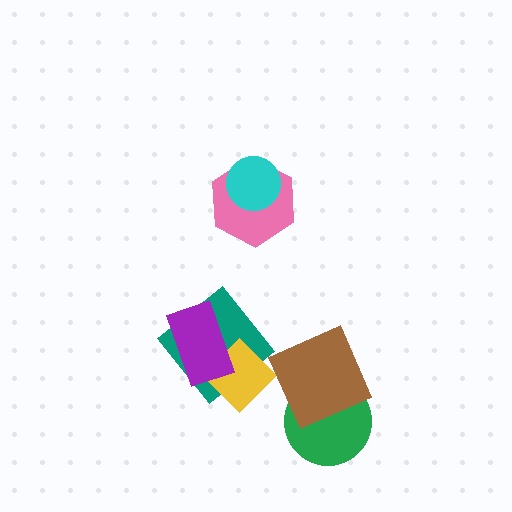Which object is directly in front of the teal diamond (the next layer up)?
The yellow diamond is directly in front of the teal diamond.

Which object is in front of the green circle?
The brown square is in front of the green circle.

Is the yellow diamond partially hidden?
Yes, it is partially covered by another shape.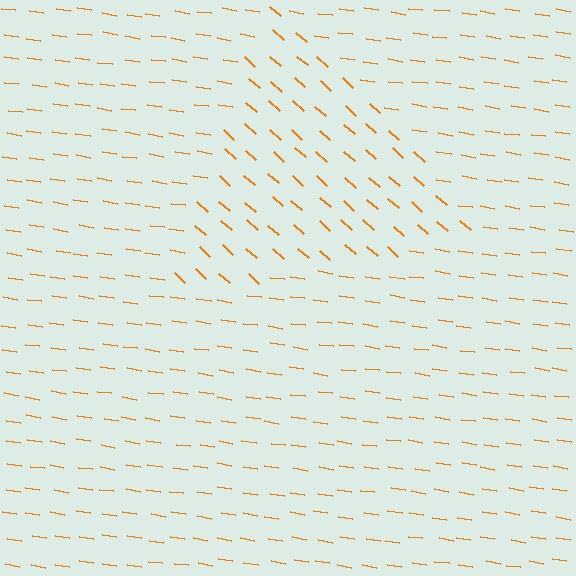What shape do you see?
I see a triangle.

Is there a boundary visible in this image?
Yes, there is a texture boundary formed by a change in line orientation.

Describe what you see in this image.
The image is filled with small orange line segments. A triangle region in the image has lines oriented differently from the surrounding lines, creating a visible texture boundary.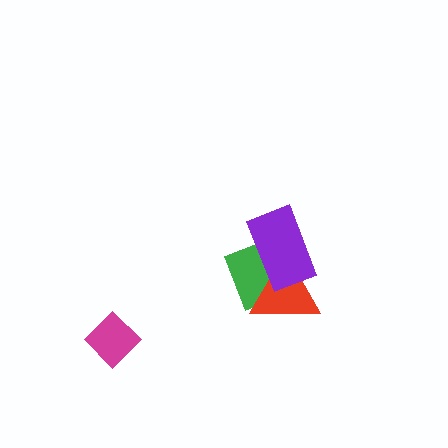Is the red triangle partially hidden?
Yes, it is partially covered by another shape.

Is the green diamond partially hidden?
Yes, it is partially covered by another shape.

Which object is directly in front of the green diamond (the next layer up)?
The red triangle is directly in front of the green diamond.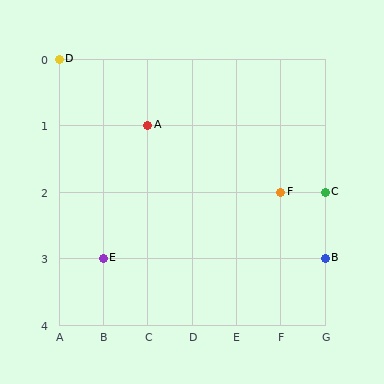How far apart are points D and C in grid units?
Points D and C are 6 columns and 2 rows apart (about 6.3 grid units diagonally).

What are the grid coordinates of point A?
Point A is at grid coordinates (C, 1).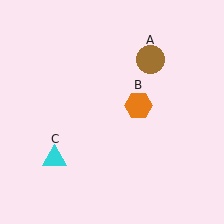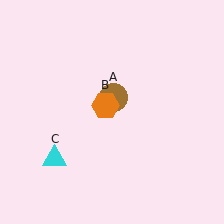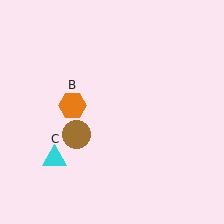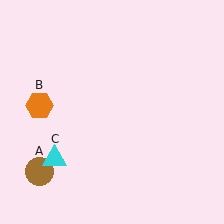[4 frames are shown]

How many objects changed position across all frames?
2 objects changed position: brown circle (object A), orange hexagon (object B).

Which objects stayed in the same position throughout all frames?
Cyan triangle (object C) remained stationary.